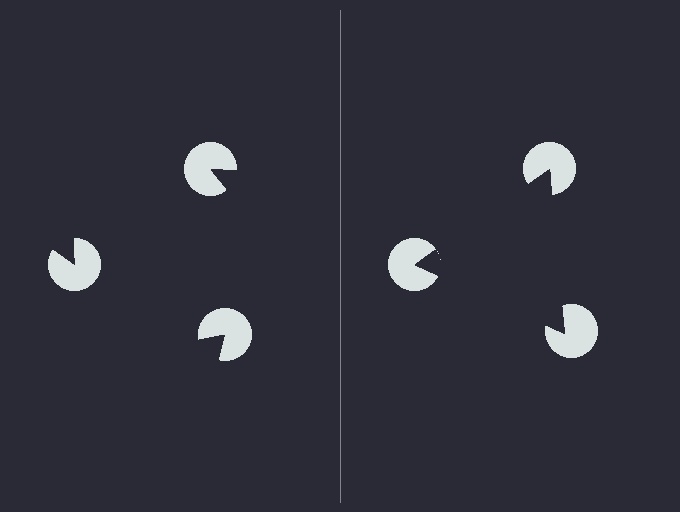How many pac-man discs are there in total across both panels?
6 — 3 on each side.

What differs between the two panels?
The pac-man discs are positioned identically on both sides; only the wedge orientations differ. On the right they align to a triangle; on the left they are misaligned.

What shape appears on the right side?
An illusory triangle.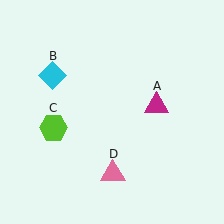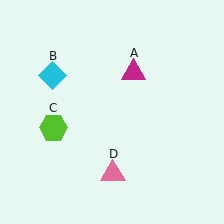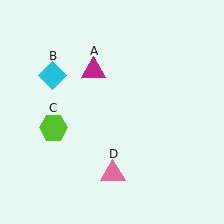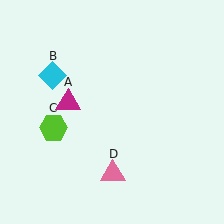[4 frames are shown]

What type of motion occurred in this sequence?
The magenta triangle (object A) rotated counterclockwise around the center of the scene.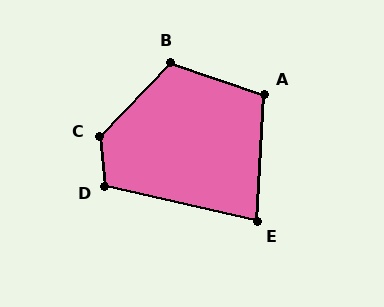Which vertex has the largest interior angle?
C, at approximately 131 degrees.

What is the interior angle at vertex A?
Approximately 105 degrees (obtuse).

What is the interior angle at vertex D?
Approximately 108 degrees (obtuse).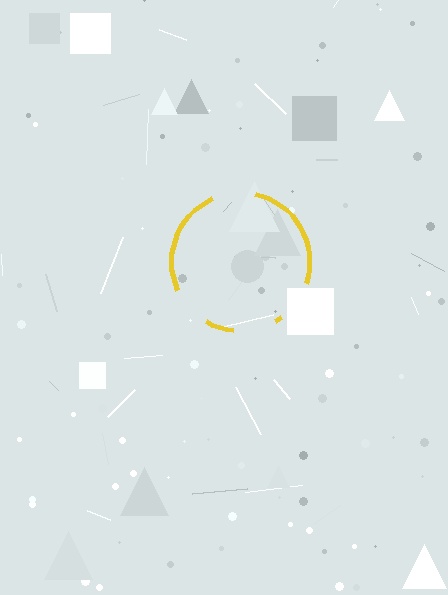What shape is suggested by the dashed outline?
The dashed outline suggests a circle.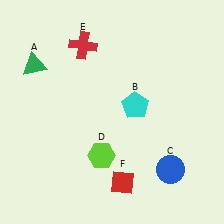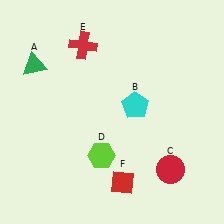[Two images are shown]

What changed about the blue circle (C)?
In Image 1, C is blue. In Image 2, it changed to red.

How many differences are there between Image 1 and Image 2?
There is 1 difference between the two images.